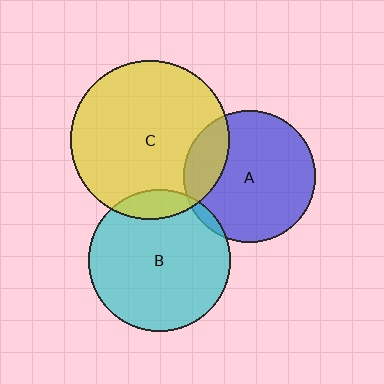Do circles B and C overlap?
Yes.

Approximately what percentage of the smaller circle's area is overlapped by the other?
Approximately 10%.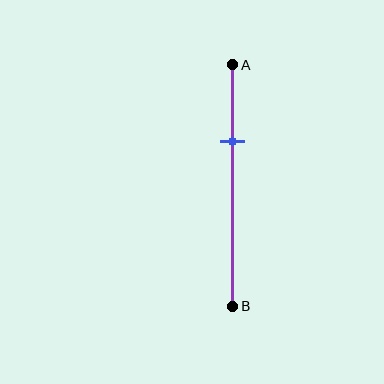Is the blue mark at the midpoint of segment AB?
No, the mark is at about 30% from A, not at the 50% midpoint.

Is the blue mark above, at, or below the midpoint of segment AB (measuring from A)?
The blue mark is above the midpoint of segment AB.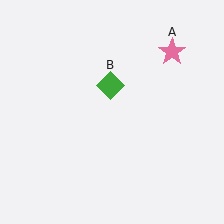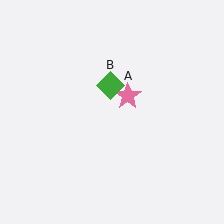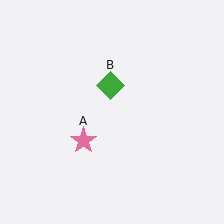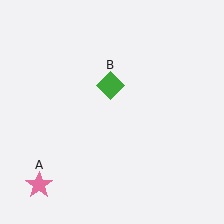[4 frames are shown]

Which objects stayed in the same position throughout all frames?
Green diamond (object B) remained stationary.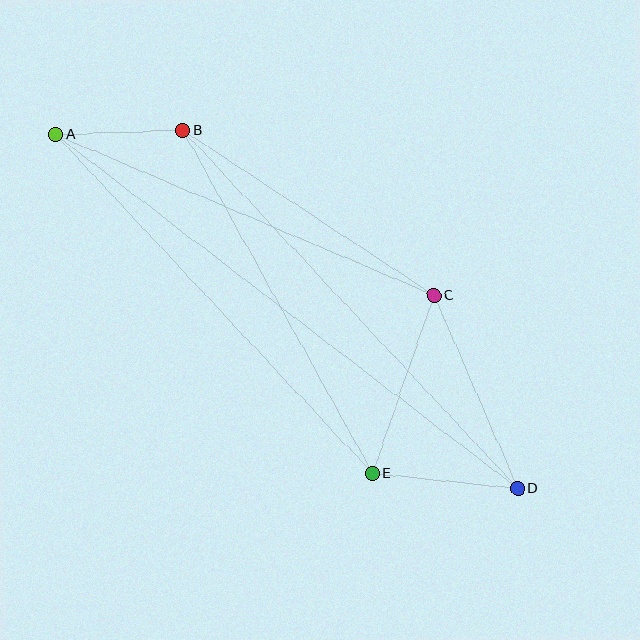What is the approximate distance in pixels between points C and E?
The distance between C and E is approximately 188 pixels.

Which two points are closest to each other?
Points A and B are closest to each other.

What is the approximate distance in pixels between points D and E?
The distance between D and E is approximately 146 pixels.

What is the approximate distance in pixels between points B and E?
The distance between B and E is approximately 392 pixels.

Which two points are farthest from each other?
Points A and D are farthest from each other.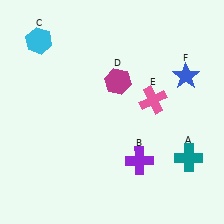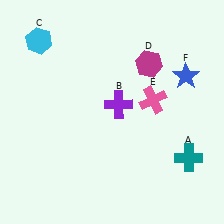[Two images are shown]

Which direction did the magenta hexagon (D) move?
The magenta hexagon (D) moved right.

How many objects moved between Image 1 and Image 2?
2 objects moved between the two images.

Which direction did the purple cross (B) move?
The purple cross (B) moved up.